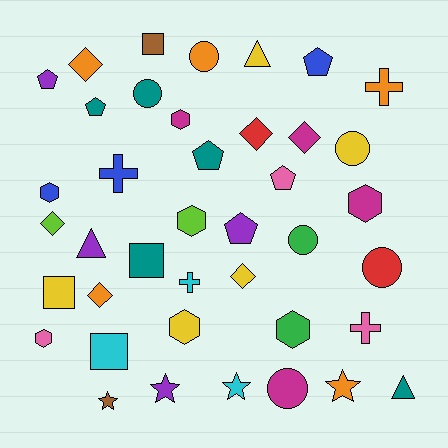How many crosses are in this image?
There are 4 crosses.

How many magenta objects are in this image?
There are 4 magenta objects.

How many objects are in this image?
There are 40 objects.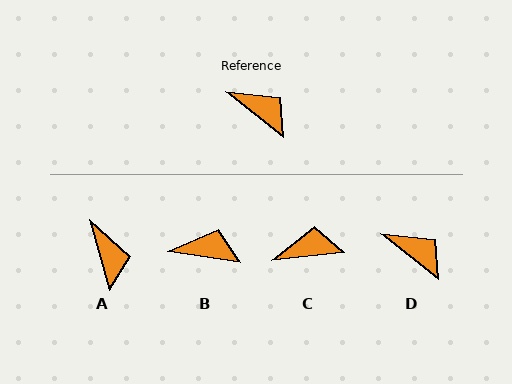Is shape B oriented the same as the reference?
No, it is off by about 30 degrees.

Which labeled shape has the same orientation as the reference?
D.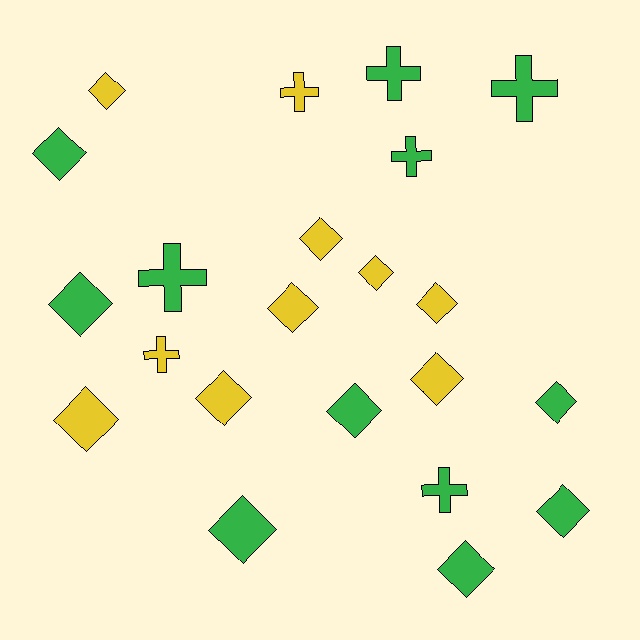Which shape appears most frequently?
Diamond, with 15 objects.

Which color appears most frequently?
Green, with 12 objects.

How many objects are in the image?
There are 22 objects.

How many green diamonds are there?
There are 7 green diamonds.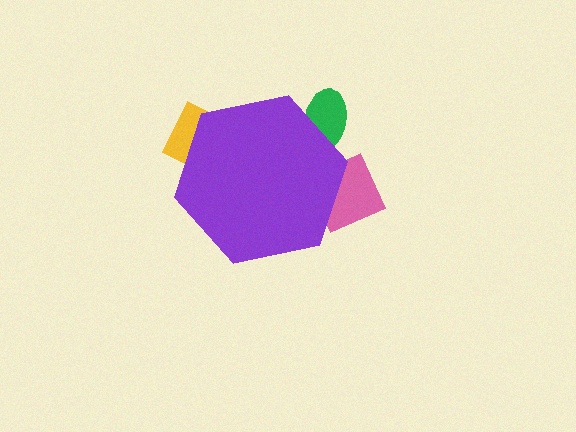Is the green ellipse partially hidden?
Yes, the green ellipse is partially hidden behind the purple hexagon.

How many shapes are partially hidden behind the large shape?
3 shapes are partially hidden.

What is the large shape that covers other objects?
A purple hexagon.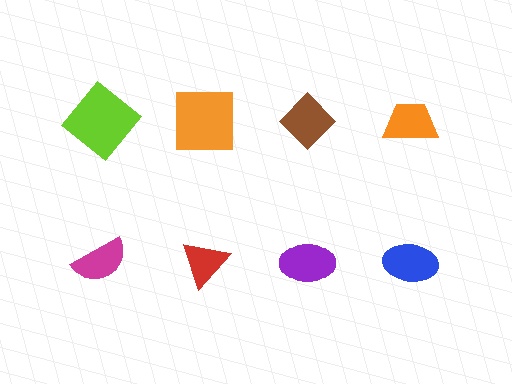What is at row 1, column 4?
An orange trapezoid.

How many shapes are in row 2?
4 shapes.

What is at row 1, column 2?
An orange square.